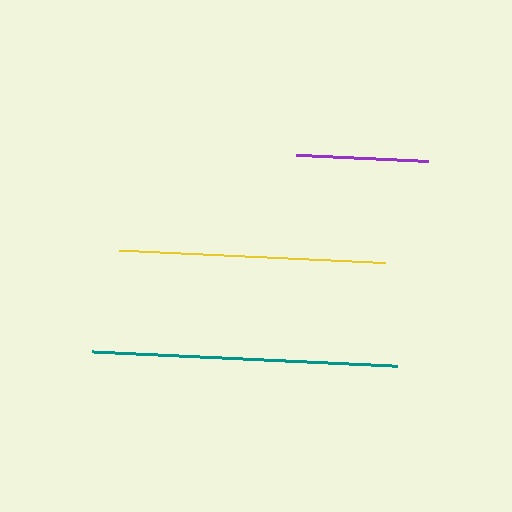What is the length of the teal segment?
The teal segment is approximately 306 pixels long.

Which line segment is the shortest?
The purple line is the shortest at approximately 132 pixels.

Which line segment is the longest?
The teal line is the longest at approximately 306 pixels.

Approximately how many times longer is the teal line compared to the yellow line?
The teal line is approximately 1.1 times the length of the yellow line.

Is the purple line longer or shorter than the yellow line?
The yellow line is longer than the purple line.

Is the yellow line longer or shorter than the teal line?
The teal line is longer than the yellow line.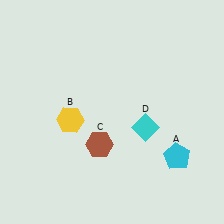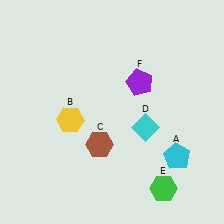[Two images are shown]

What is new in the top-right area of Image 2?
A purple pentagon (F) was added in the top-right area of Image 2.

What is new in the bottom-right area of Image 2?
A green hexagon (E) was added in the bottom-right area of Image 2.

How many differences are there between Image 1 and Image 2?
There are 2 differences between the two images.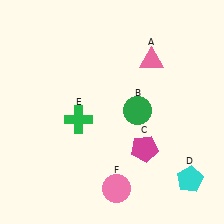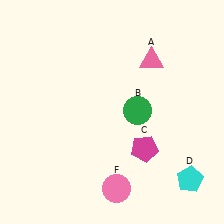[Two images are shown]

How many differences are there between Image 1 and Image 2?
There is 1 difference between the two images.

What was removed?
The green cross (E) was removed in Image 2.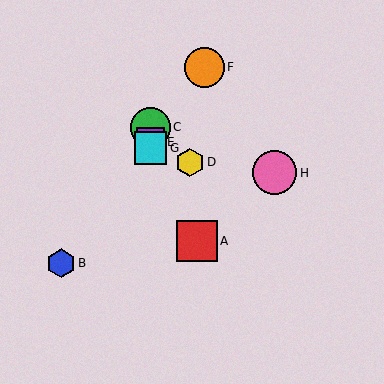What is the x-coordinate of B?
Object B is at x≈61.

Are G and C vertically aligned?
Yes, both are at x≈150.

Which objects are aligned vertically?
Objects C, E, G are aligned vertically.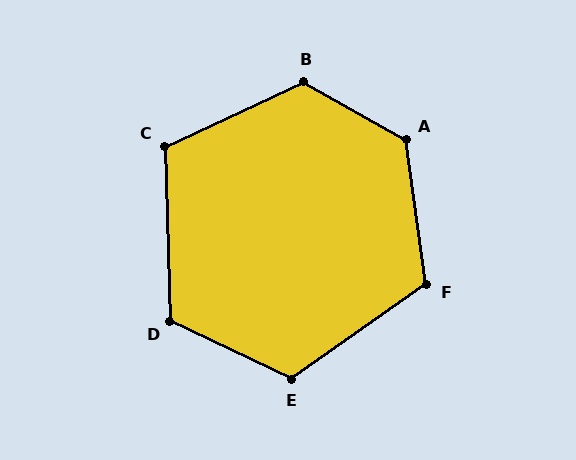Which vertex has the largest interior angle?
A, at approximately 127 degrees.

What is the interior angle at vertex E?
Approximately 120 degrees (obtuse).